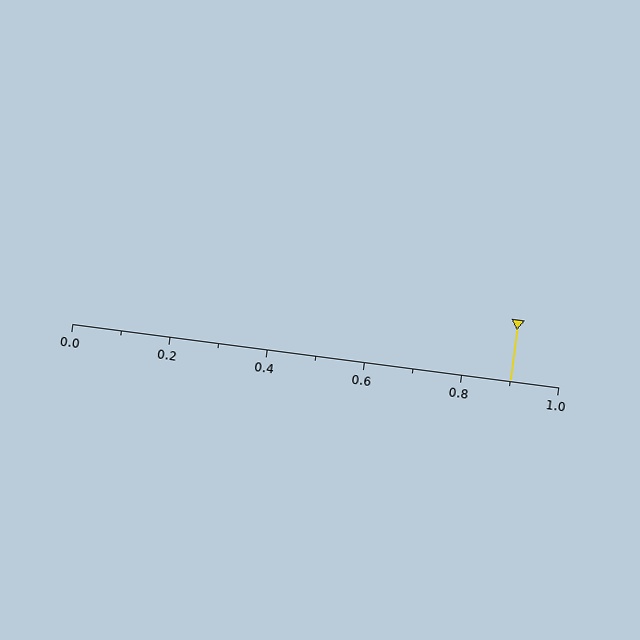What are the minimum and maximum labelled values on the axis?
The axis runs from 0.0 to 1.0.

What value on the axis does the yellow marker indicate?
The marker indicates approximately 0.9.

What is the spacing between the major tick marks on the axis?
The major ticks are spaced 0.2 apart.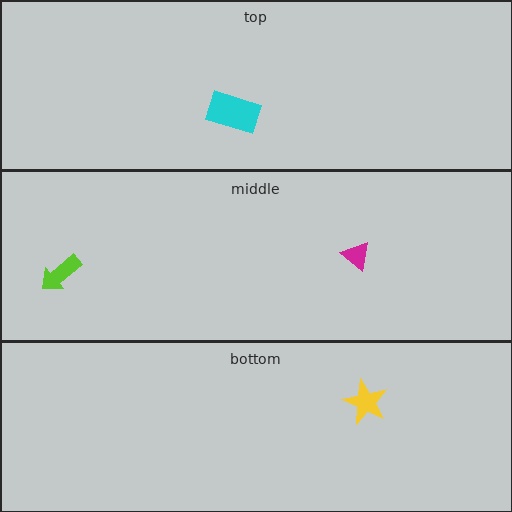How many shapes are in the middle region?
2.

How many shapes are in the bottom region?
1.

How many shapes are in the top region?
1.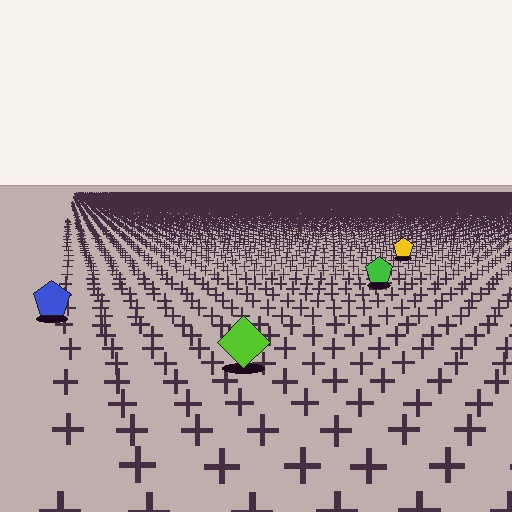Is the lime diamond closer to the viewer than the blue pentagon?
Yes. The lime diamond is closer — you can tell from the texture gradient: the ground texture is coarser near it.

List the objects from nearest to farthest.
From nearest to farthest: the lime diamond, the blue pentagon, the green pentagon, the yellow pentagon.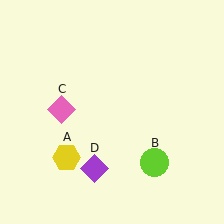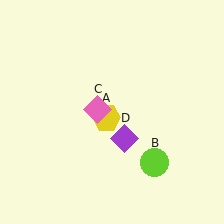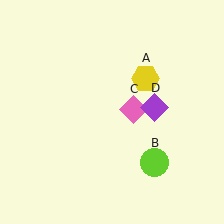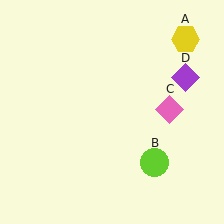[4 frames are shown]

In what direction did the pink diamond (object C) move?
The pink diamond (object C) moved right.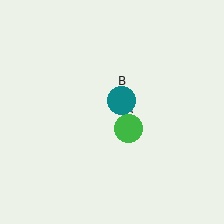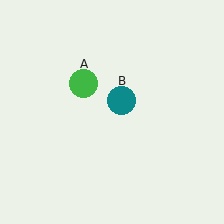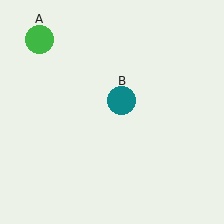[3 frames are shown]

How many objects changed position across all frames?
1 object changed position: green circle (object A).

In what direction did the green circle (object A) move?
The green circle (object A) moved up and to the left.